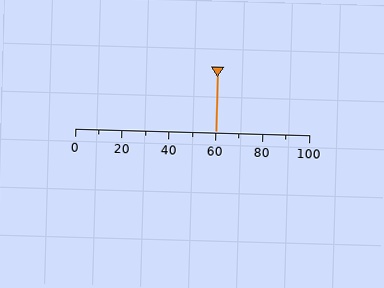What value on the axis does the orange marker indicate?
The marker indicates approximately 60.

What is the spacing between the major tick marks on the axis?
The major ticks are spaced 20 apart.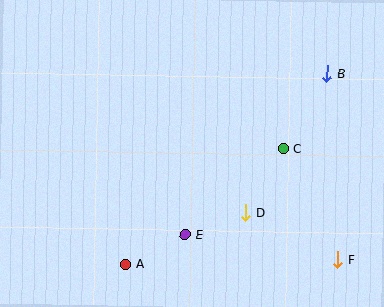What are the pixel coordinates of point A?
Point A is at (126, 264).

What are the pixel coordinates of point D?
Point D is at (246, 213).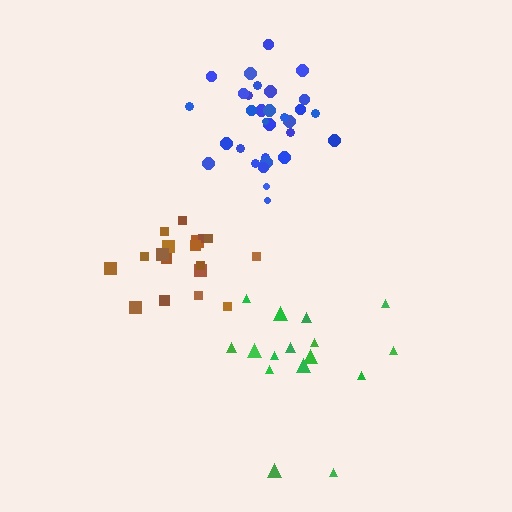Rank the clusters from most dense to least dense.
blue, brown, green.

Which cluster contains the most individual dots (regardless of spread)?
Blue (31).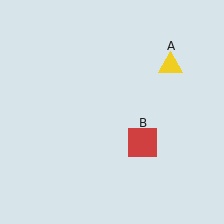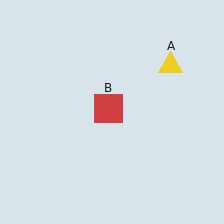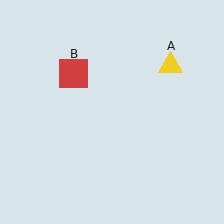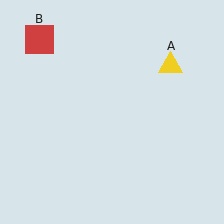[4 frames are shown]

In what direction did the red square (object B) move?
The red square (object B) moved up and to the left.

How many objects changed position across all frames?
1 object changed position: red square (object B).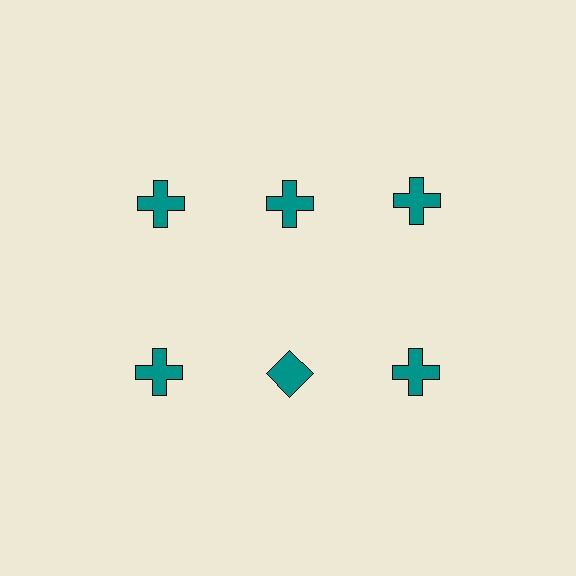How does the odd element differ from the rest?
It has a different shape: diamond instead of cross.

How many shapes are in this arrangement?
There are 6 shapes arranged in a grid pattern.